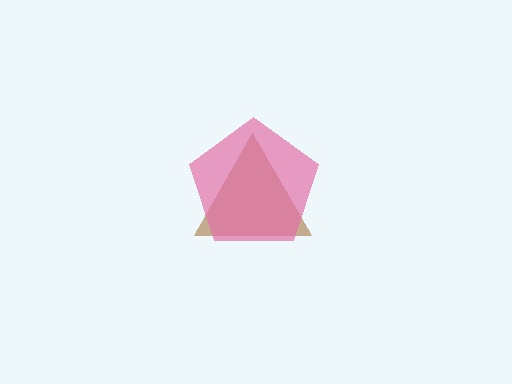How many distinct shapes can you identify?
There are 2 distinct shapes: a brown triangle, a pink pentagon.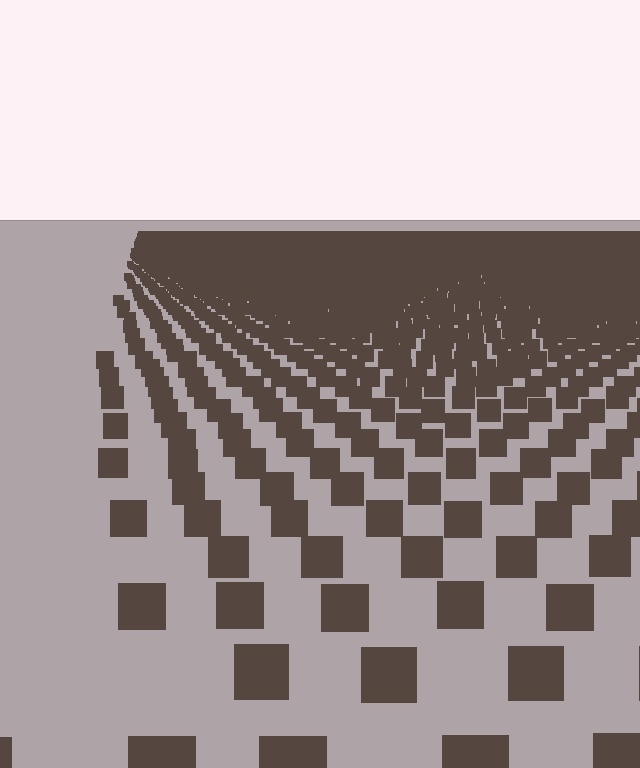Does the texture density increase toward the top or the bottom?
Density increases toward the top.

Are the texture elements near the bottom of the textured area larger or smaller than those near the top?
Larger. Near the bottom, elements are closer to the viewer and appear at a bigger on-screen size.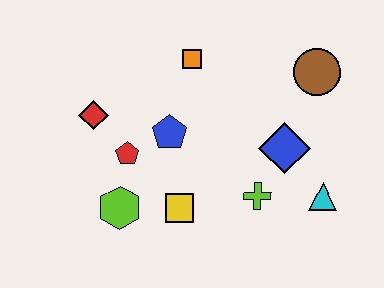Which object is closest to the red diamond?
The red pentagon is closest to the red diamond.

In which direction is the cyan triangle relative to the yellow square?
The cyan triangle is to the right of the yellow square.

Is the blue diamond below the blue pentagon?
Yes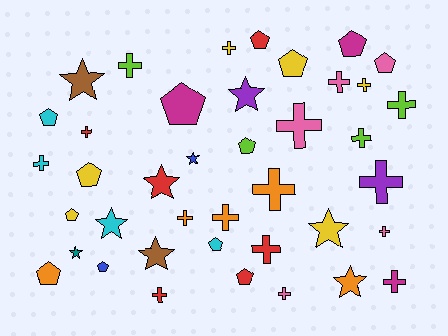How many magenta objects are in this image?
There are 3 magenta objects.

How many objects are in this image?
There are 40 objects.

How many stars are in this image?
There are 9 stars.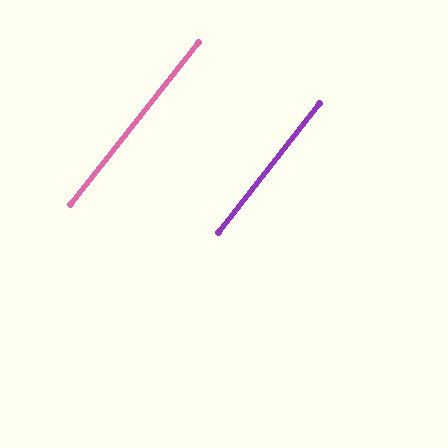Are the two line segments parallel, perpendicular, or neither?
Parallel — their directions differ by only 0.2°.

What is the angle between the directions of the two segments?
Approximately 0 degrees.